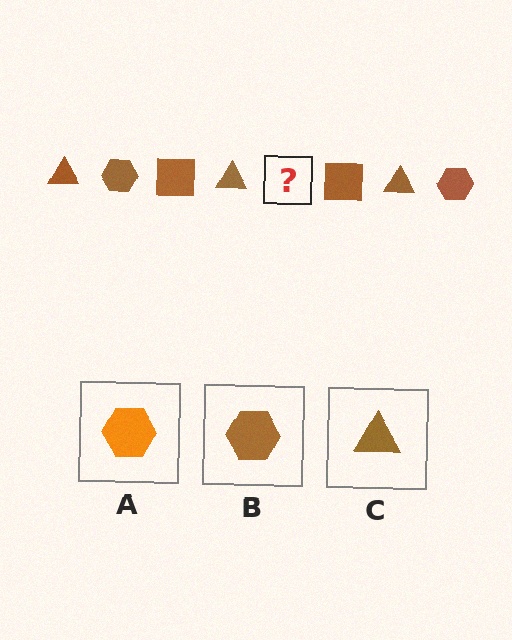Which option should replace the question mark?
Option B.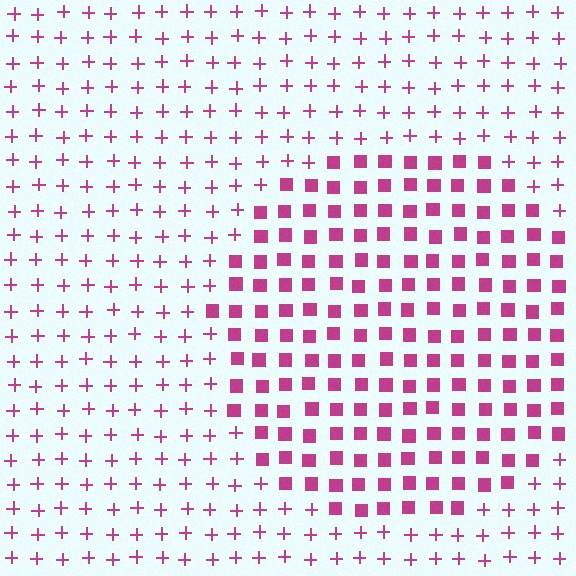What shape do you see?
I see a circle.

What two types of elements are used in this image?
The image uses squares inside the circle region and plus signs outside it.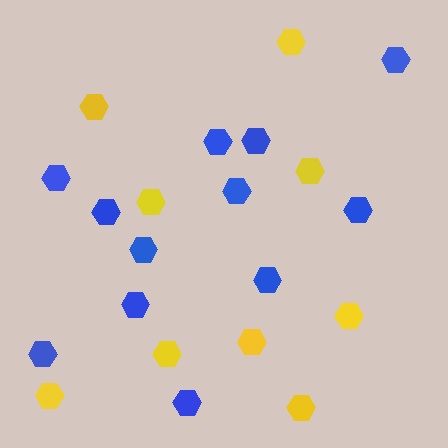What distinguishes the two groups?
There are 2 groups: one group of yellow hexagons (9) and one group of blue hexagons (12).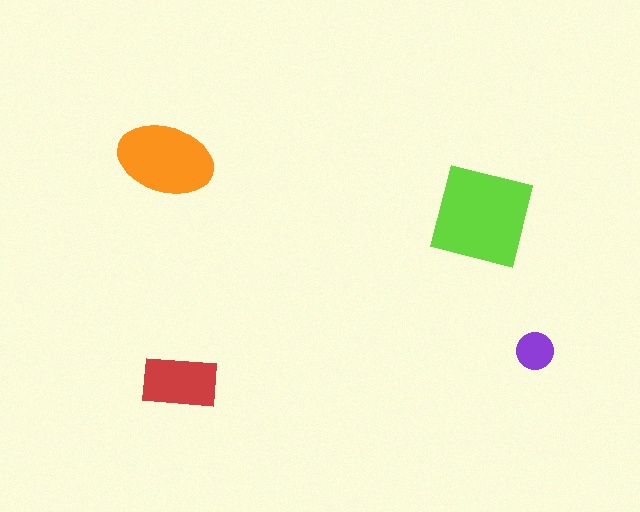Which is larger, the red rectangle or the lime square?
The lime square.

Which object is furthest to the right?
The purple circle is rightmost.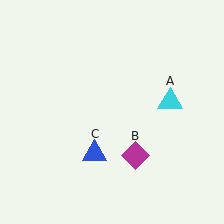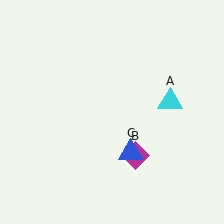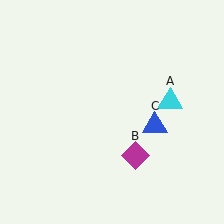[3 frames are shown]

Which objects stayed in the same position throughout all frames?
Cyan triangle (object A) and magenta diamond (object B) remained stationary.